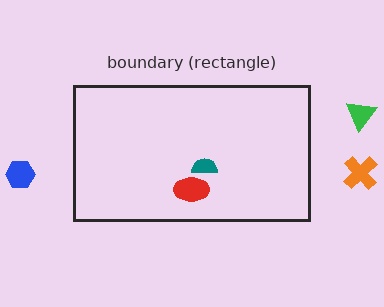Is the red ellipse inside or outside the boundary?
Inside.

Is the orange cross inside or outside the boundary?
Outside.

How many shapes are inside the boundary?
2 inside, 3 outside.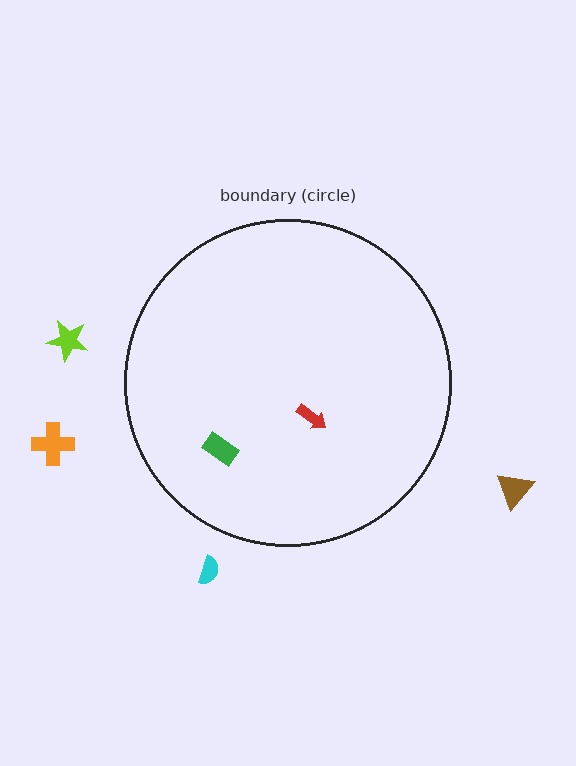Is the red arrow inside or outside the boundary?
Inside.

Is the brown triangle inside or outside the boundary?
Outside.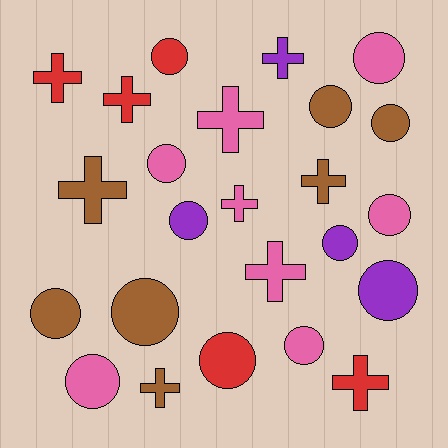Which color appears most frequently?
Pink, with 8 objects.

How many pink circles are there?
There are 5 pink circles.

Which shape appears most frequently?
Circle, with 14 objects.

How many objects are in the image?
There are 24 objects.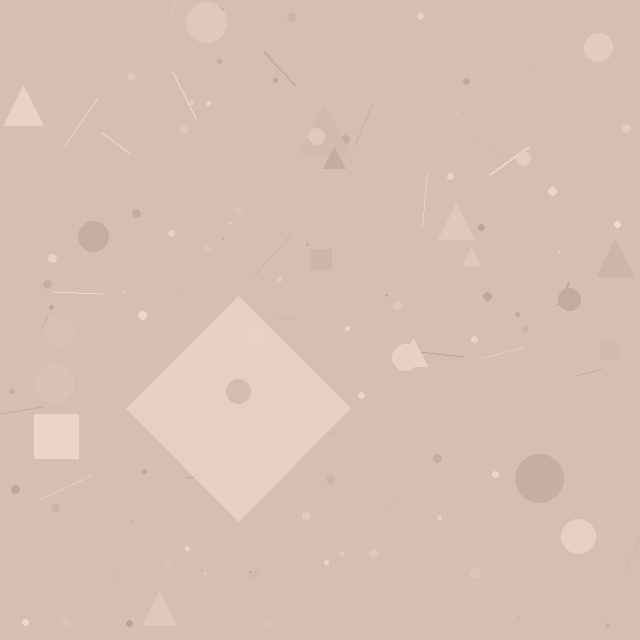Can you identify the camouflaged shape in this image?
The camouflaged shape is a diamond.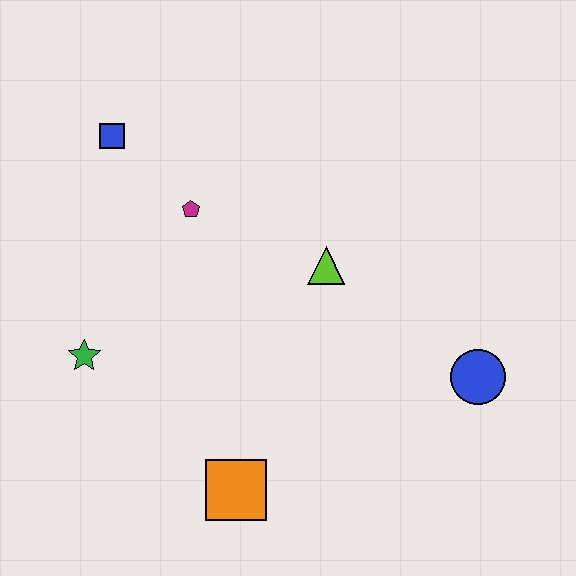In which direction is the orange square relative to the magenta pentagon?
The orange square is below the magenta pentagon.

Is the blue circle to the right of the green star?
Yes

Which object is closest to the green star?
The magenta pentagon is closest to the green star.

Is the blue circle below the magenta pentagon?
Yes